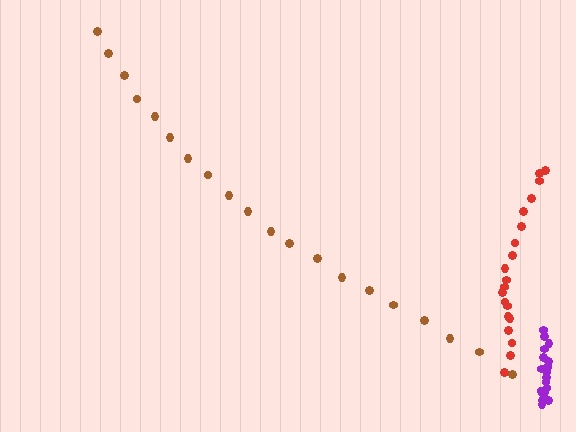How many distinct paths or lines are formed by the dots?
There are 3 distinct paths.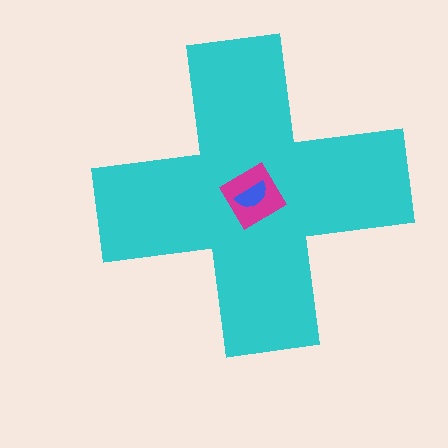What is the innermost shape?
The blue semicircle.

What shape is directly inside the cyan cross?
The magenta diamond.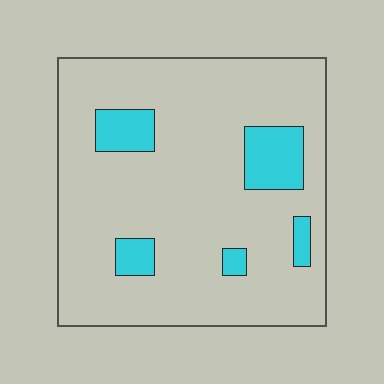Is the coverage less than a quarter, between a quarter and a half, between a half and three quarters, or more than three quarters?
Less than a quarter.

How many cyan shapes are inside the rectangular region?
5.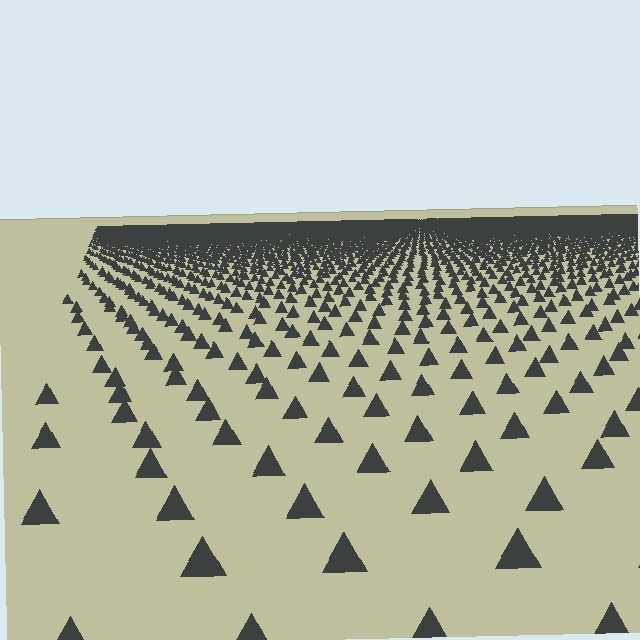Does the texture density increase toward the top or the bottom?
Density increases toward the top.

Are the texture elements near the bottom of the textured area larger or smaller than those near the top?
Larger. Near the bottom, elements are closer to the viewer and appear at a bigger on-screen size.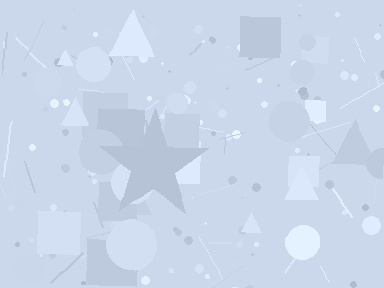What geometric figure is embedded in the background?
A star is embedded in the background.